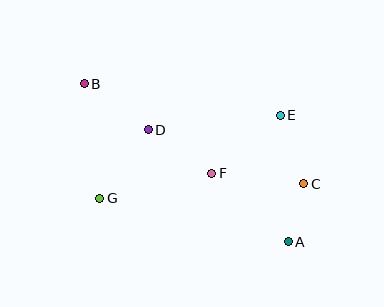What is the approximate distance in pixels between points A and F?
The distance between A and F is approximately 103 pixels.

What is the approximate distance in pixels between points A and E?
The distance between A and E is approximately 127 pixels.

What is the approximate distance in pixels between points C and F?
The distance between C and F is approximately 92 pixels.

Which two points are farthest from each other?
Points A and B are farthest from each other.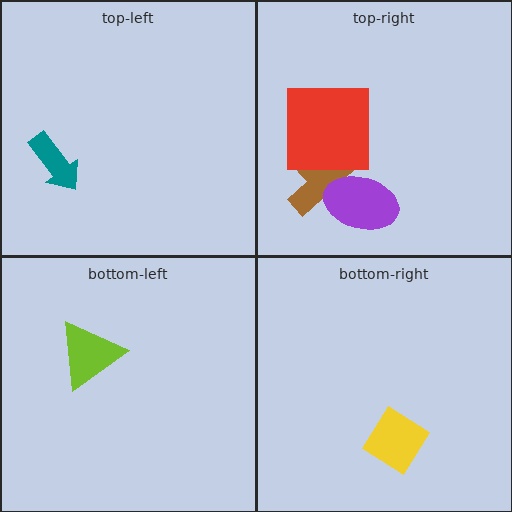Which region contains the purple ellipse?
The top-right region.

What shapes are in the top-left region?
The teal arrow.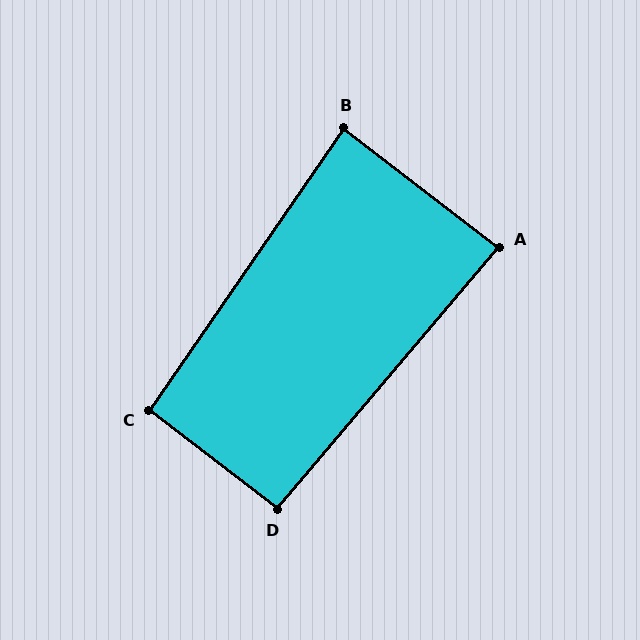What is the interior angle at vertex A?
Approximately 87 degrees (approximately right).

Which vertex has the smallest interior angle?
B, at approximately 87 degrees.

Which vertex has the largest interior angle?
D, at approximately 93 degrees.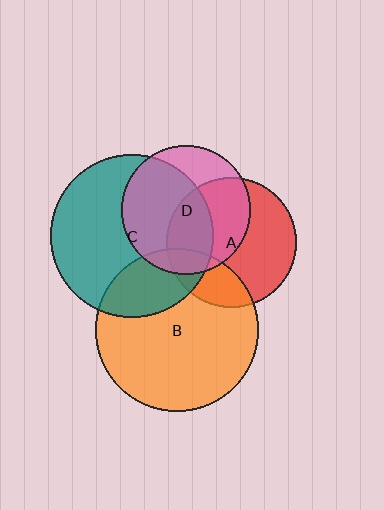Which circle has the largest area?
Circle C (teal).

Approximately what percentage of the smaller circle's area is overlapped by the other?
Approximately 25%.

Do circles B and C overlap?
Yes.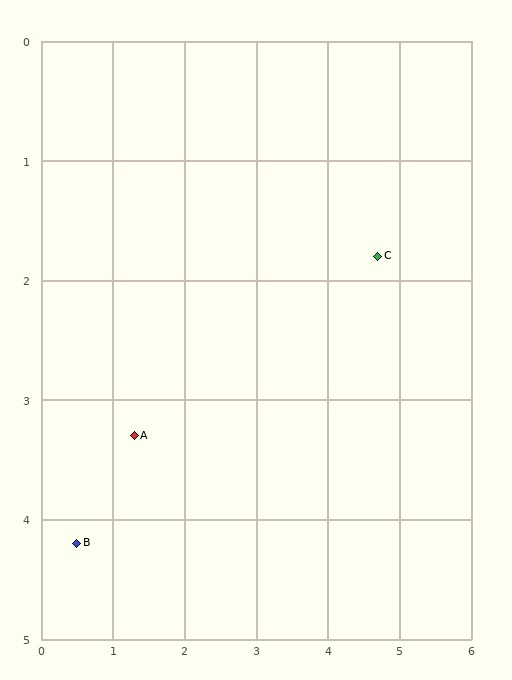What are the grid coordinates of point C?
Point C is at approximately (4.7, 1.8).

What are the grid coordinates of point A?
Point A is at approximately (1.3, 3.3).